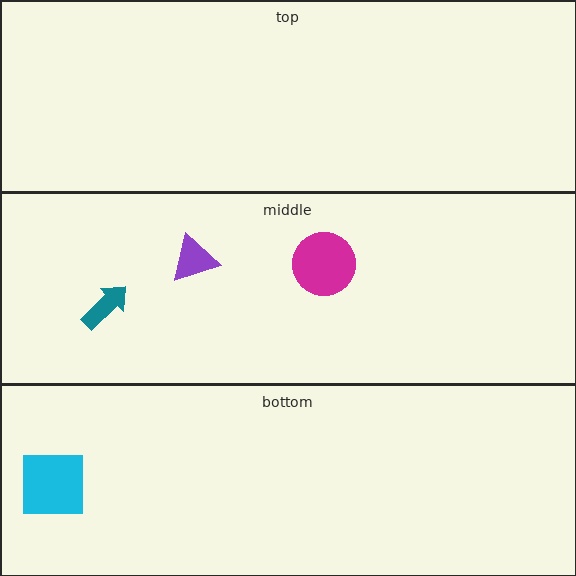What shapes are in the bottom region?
The cyan square.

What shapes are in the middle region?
The magenta circle, the purple triangle, the teal arrow.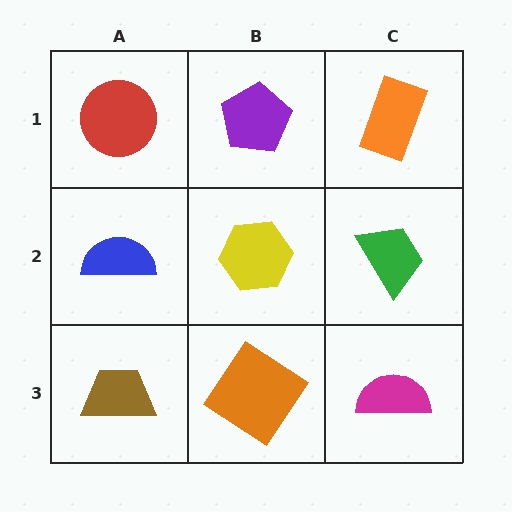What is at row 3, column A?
A brown trapezoid.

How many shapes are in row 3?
3 shapes.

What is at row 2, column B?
A yellow hexagon.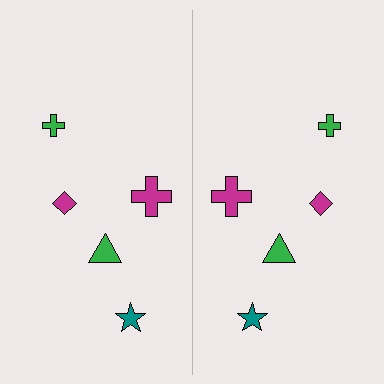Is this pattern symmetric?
Yes, this pattern has bilateral (reflection) symmetry.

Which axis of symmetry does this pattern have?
The pattern has a vertical axis of symmetry running through the center of the image.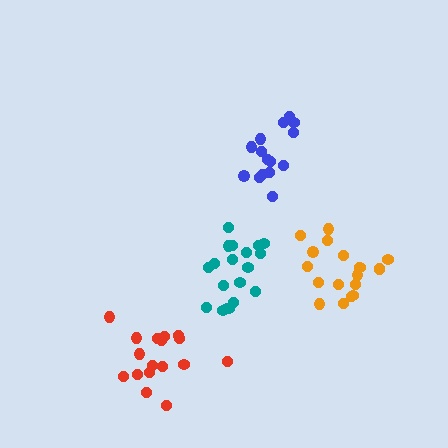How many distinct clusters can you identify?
There are 4 distinct clusters.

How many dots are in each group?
Group 1: 15 dots, Group 2: 17 dots, Group 3: 19 dots, Group 4: 19 dots (70 total).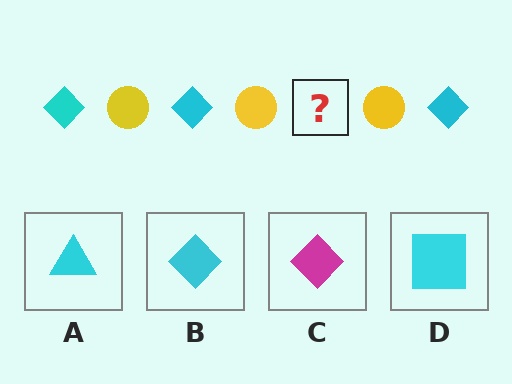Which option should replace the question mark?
Option B.